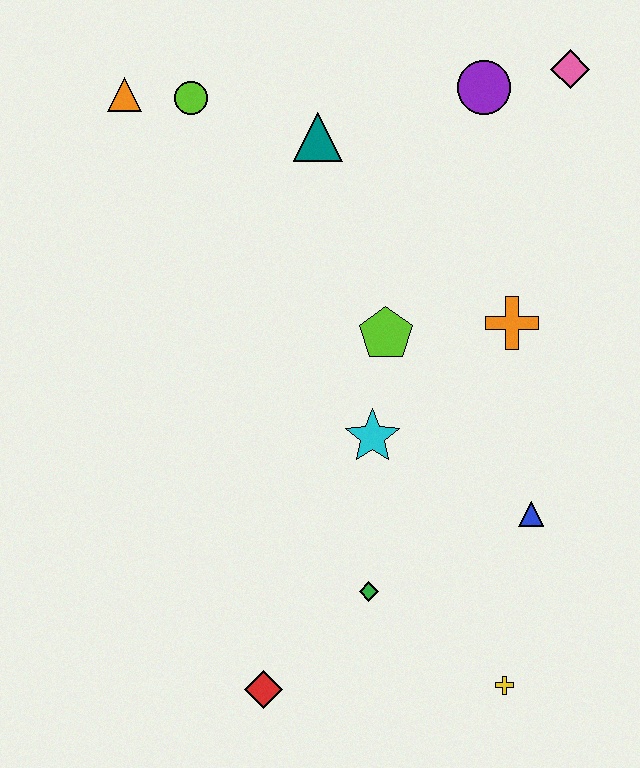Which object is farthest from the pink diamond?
The red diamond is farthest from the pink diamond.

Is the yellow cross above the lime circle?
No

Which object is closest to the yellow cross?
The green diamond is closest to the yellow cross.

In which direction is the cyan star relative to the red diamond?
The cyan star is above the red diamond.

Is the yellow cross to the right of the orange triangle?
Yes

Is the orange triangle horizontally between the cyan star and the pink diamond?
No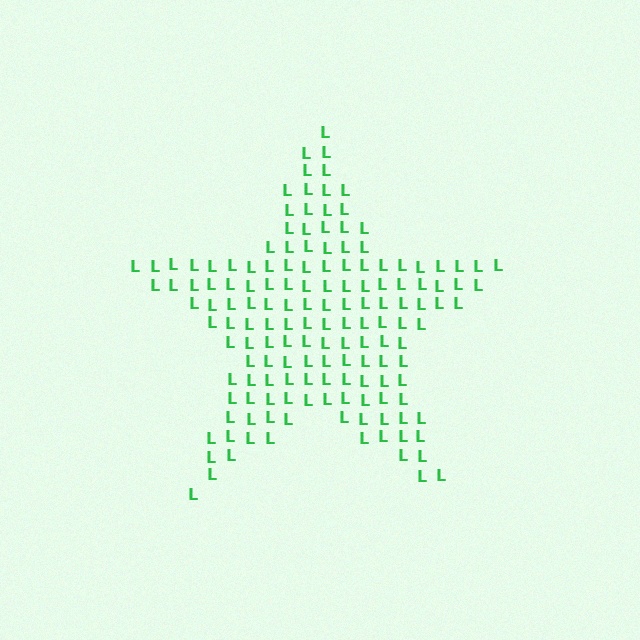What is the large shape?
The large shape is a star.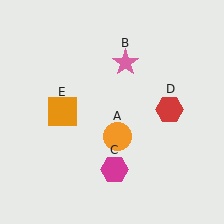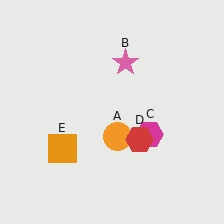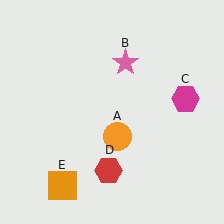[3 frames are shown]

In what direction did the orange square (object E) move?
The orange square (object E) moved down.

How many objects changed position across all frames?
3 objects changed position: magenta hexagon (object C), red hexagon (object D), orange square (object E).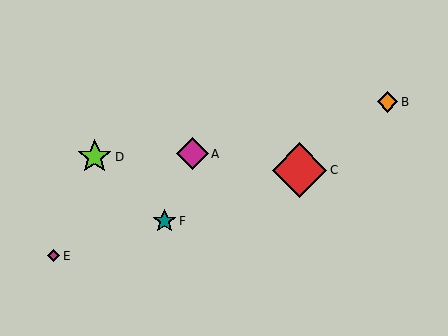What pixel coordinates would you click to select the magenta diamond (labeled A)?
Click at (192, 154) to select the magenta diamond A.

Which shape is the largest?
The red diamond (labeled C) is the largest.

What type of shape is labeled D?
Shape D is a lime star.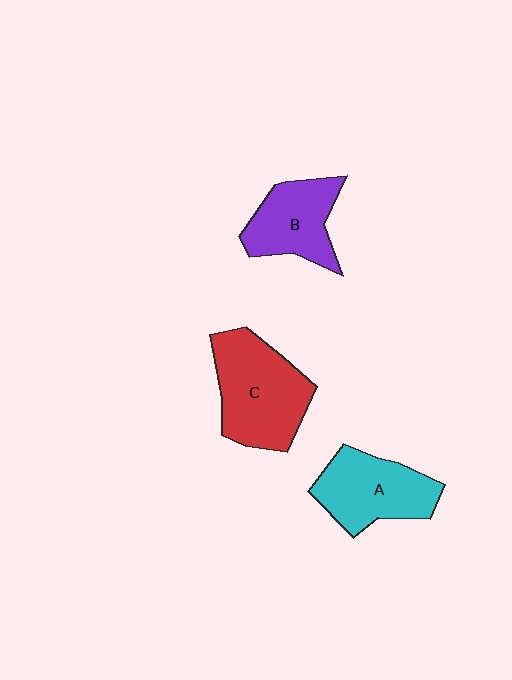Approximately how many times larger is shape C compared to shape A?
Approximately 1.2 times.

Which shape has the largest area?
Shape C (red).